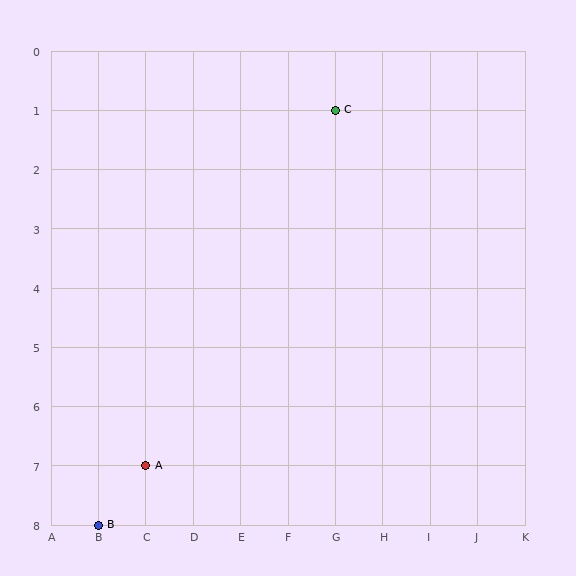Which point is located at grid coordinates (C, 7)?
Point A is at (C, 7).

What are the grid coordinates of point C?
Point C is at grid coordinates (G, 1).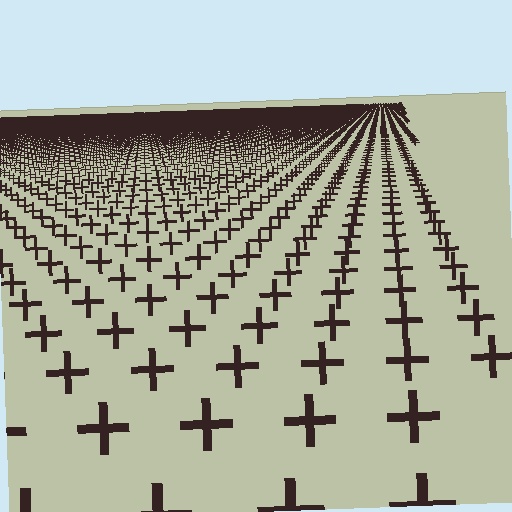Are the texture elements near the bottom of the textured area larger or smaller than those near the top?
Larger. Near the bottom, elements are closer to the viewer and appear at a bigger on-screen size.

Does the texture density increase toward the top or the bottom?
Density increases toward the top.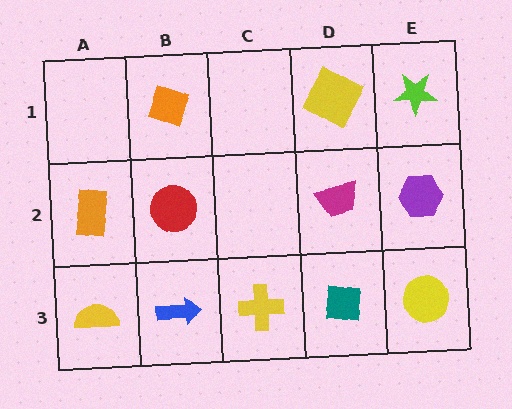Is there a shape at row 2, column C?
No, that cell is empty.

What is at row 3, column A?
A yellow semicircle.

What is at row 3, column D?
A teal square.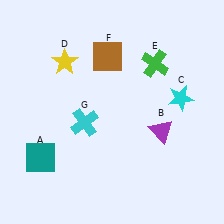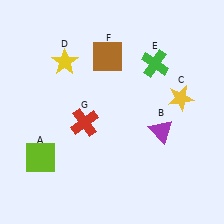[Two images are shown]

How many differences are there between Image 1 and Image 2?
There are 3 differences between the two images.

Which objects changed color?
A changed from teal to lime. C changed from cyan to yellow. G changed from cyan to red.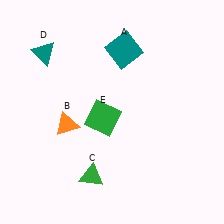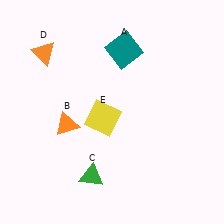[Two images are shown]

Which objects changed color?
D changed from teal to orange. E changed from green to yellow.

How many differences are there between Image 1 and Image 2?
There are 2 differences between the two images.